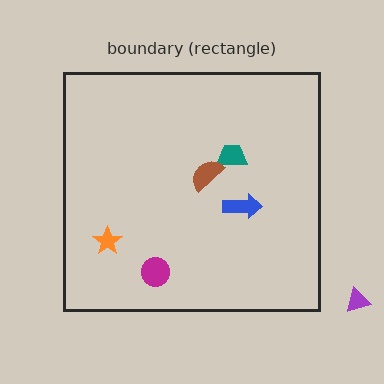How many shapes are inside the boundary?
5 inside, 1 outside.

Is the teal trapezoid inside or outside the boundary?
Inside.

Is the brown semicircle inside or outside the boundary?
Inside.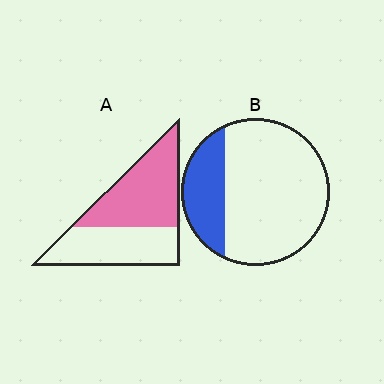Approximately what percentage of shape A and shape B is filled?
A is approximately 55% and B is approximately 25%.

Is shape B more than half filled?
No.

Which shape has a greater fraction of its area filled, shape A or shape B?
Shape A.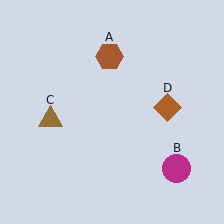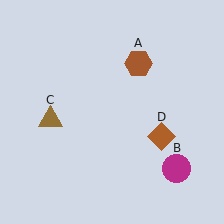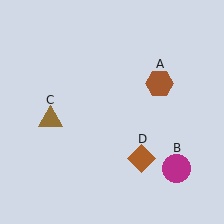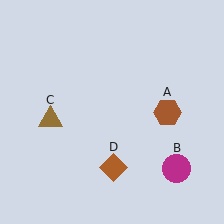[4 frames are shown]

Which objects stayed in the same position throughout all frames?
Magenta circle (object B) and brown triangle (object C) remained stationary.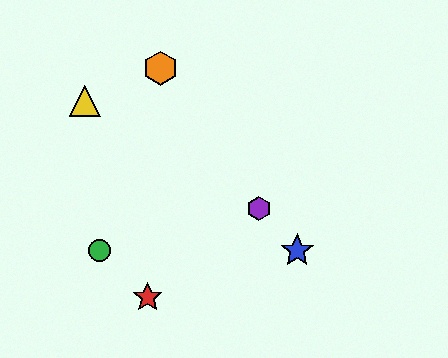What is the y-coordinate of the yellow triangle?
The yellow triangle is at y≈101.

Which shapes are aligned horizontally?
The blue star, the green circle are aligned horizontally.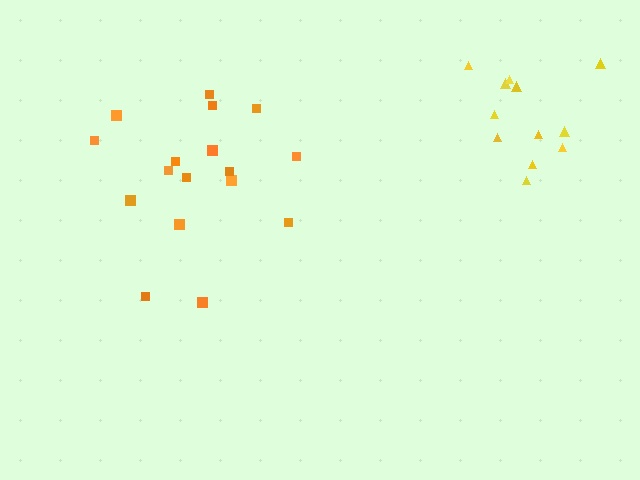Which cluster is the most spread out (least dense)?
Orange.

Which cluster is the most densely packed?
Yellow.